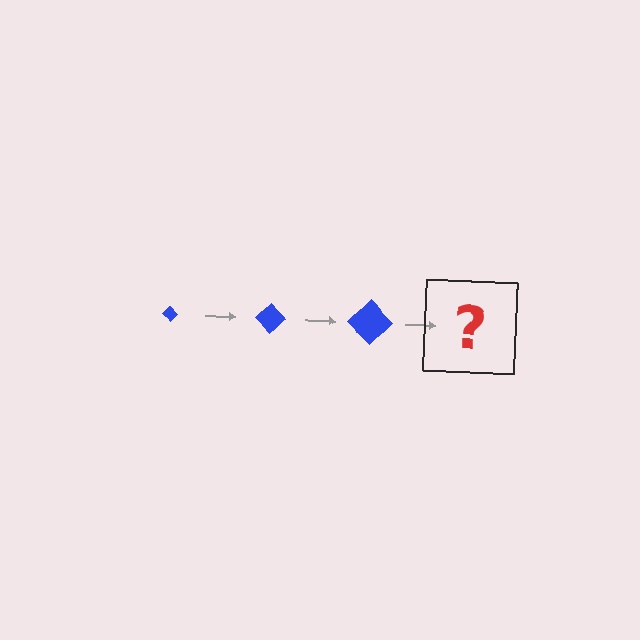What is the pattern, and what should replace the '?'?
The pattern is that the diamond gets progressively larger each step. The '?' should be a blue diamond, larger than the previous one.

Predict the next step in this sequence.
The next step is a blue diamond, larger than the previous one.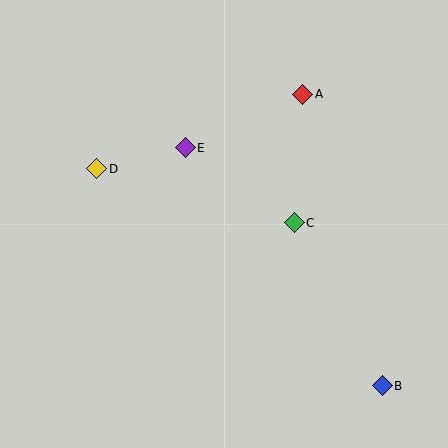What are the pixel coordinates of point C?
Point C is at (294, 223).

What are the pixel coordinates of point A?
Point A is at (303, 94).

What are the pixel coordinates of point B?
Point B is at (382, 386).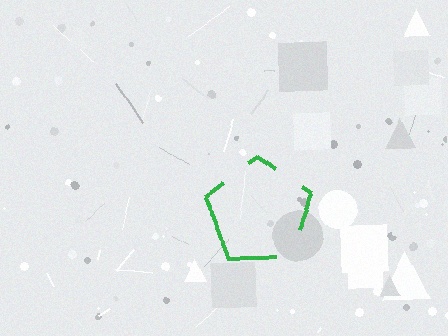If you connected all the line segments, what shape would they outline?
They would outline a pentagon.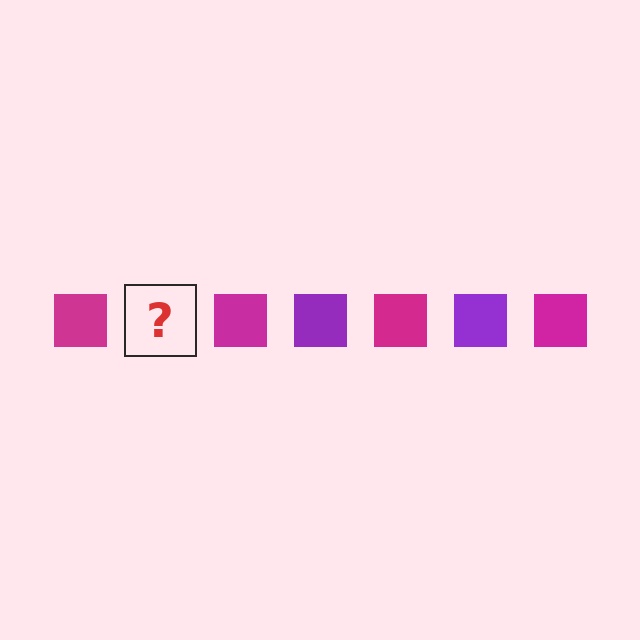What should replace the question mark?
The question mark should be replaced with a purple square.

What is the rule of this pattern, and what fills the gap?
The rule is that the pattern cycles through magenta, purple squares. The gap should be filled with a purple square.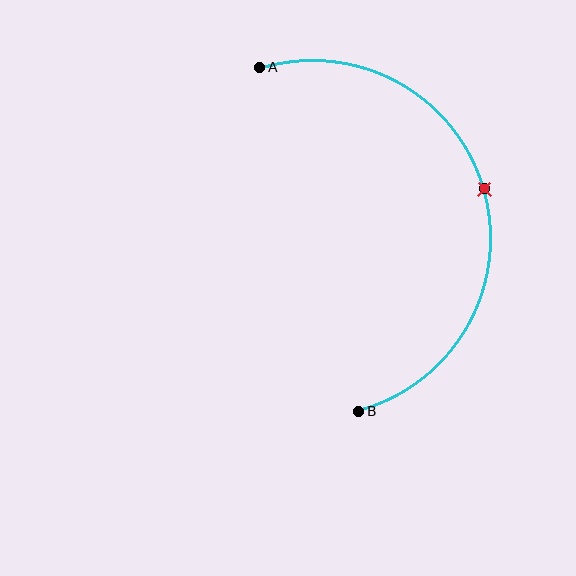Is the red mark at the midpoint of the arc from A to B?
Yes. The red mark lies on the arc at equal arc-length from both A and B — it is the arc midpoint.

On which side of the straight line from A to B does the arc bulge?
The arc bulges to the right of the straight line connecting A and B.